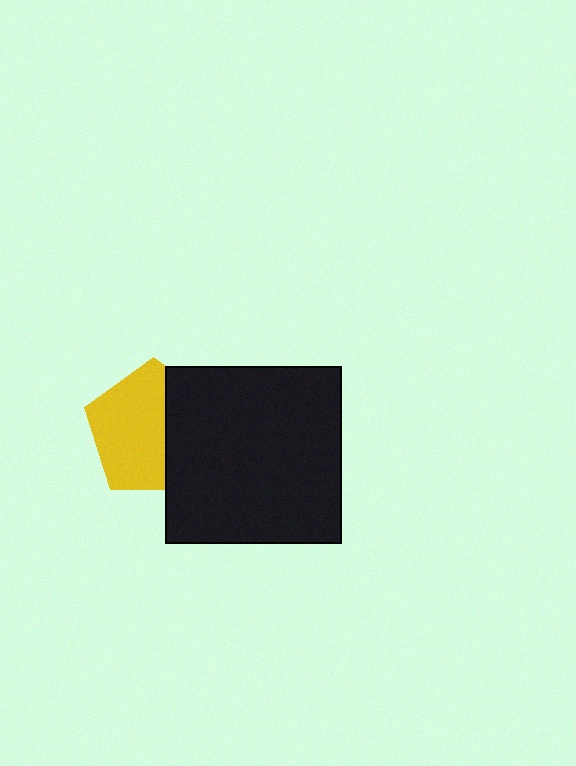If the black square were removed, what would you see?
You would see the complete yellow pentagon.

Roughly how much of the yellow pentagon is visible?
About half of it is visible (roughly 62%).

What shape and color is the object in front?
The object in front is a black square.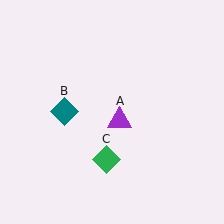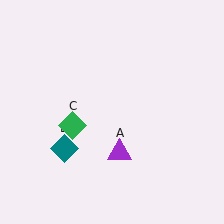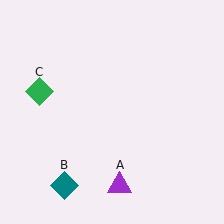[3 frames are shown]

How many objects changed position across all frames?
3 objects changed position: purple triangle (object A), teal diamond (object B), green diamond (object C).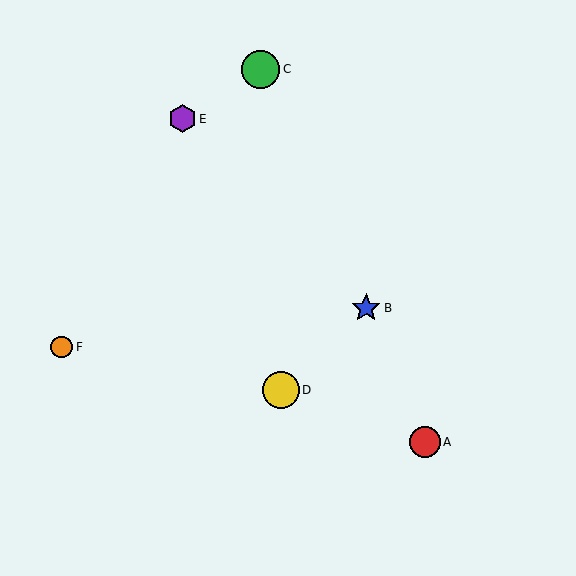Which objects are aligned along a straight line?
Objects A, B, C are aligned along a straight line.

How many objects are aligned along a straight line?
3 objects (A, B, C) are aligned along a straight line.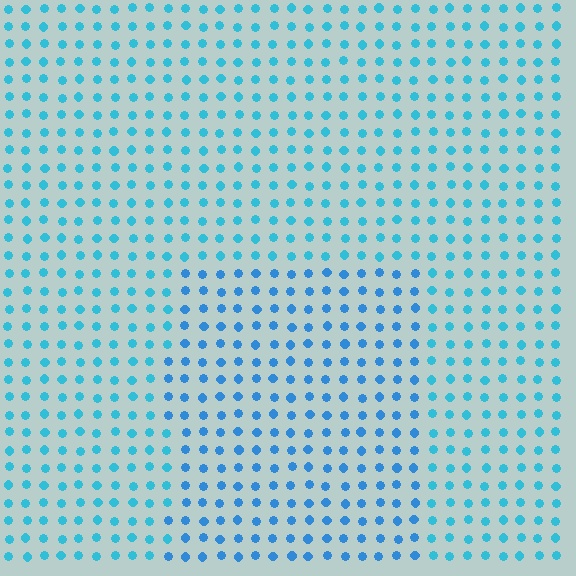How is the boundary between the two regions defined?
The boundary is defined purely by a slight shift in hue (about 19 degrees). Spacing, size, and orientation are identical on both sides.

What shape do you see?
I see a rectangle.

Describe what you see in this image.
The image is filled with small cyan elements in a uniform arrangement. A rectangle-shaped region is visible where the elements are tinted to a slightly different hue, forming a subtle color boundary.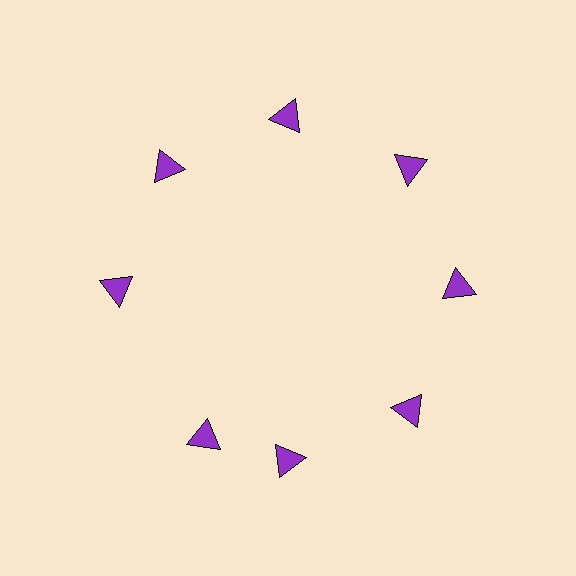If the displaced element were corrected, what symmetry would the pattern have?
It would have 8-fold rotational symmetry — the pattern would map onto itself every 45 degrees.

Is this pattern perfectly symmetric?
No. The 8 purple triangles are arranged in a ring, but one element near the 8 o'clock position is rotated out of alignment along the ring, breaking the 8-fold rotational symmetry.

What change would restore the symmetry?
The symmetry would be restored by rotating it back into even spacing with its neighbors so that all 8 triangles sit at equal angles and equal distance from the center.